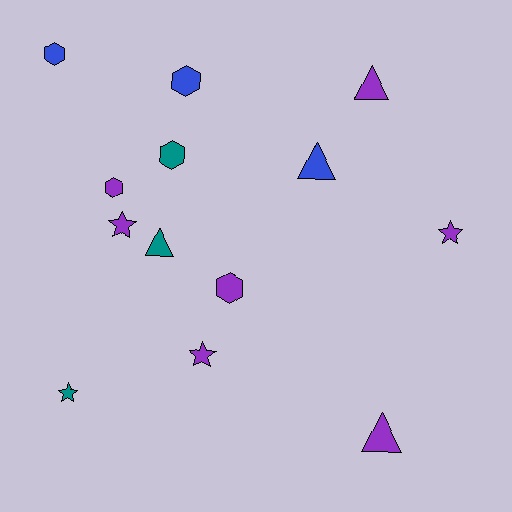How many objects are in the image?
There are 13 objects.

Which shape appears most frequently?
Hexagon, with 5 objects.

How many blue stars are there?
There are no blue stars.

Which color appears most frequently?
Purple, with 7 objects.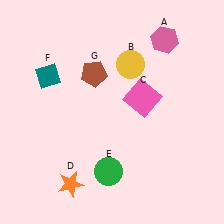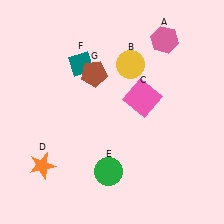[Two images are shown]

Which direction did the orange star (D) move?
The orange star (D) moved left.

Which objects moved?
The objects that moved are: the orange star (D), the teal diamond (F).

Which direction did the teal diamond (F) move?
The teal diamond (F) moved right.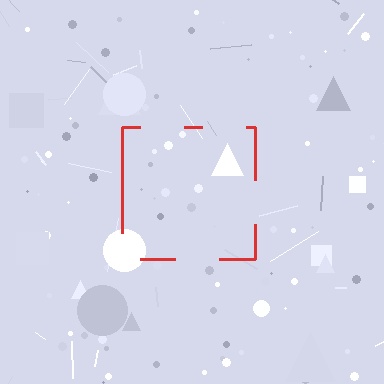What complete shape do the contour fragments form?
The contour fragments form a square.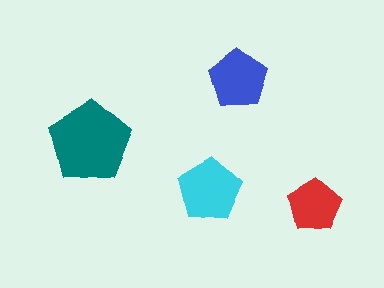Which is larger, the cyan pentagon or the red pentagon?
The cyan one.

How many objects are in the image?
There are 4 objects in the image.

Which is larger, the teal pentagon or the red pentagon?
The teal one.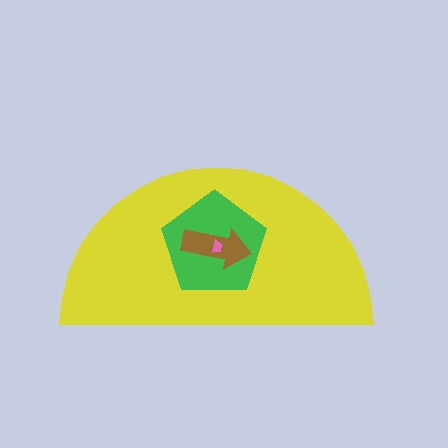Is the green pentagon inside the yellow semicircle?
Yes.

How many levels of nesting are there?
4.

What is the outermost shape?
The yellow semicircle.